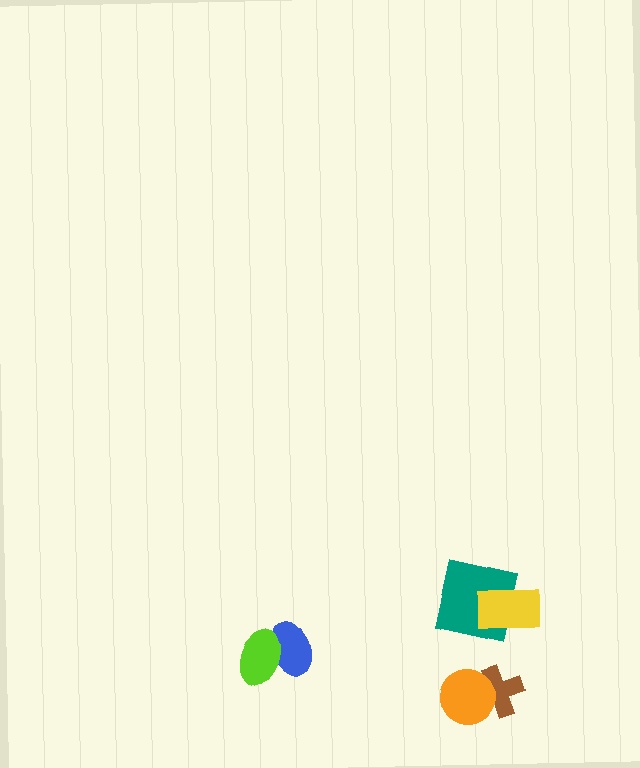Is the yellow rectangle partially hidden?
No, no other shape covers it.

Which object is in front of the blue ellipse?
The lime ellipse is in front of the blue ellipse.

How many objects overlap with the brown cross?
1 object overlaps with the brown cross.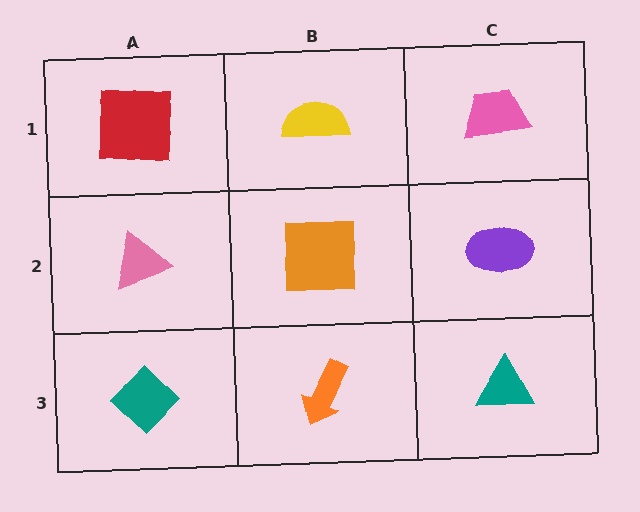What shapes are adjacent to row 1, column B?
An orange square (row 2, column B), a red square (row 1, column A), a pink trapezoid (row 1, column C).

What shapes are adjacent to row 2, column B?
A yellow semicircle (row 1, column B), an orange arrow (row 3, column B), a pink triangle (row 2, column A), a purple ellipse (row 2, column C).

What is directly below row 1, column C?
A purple ellipse.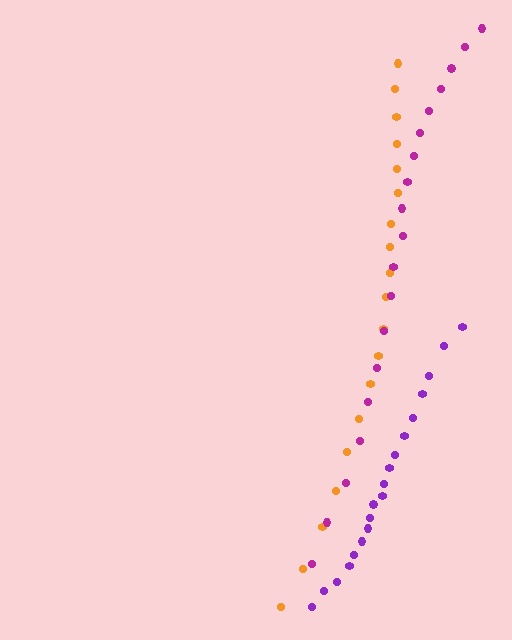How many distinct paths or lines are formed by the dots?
There are 3 distinct paths.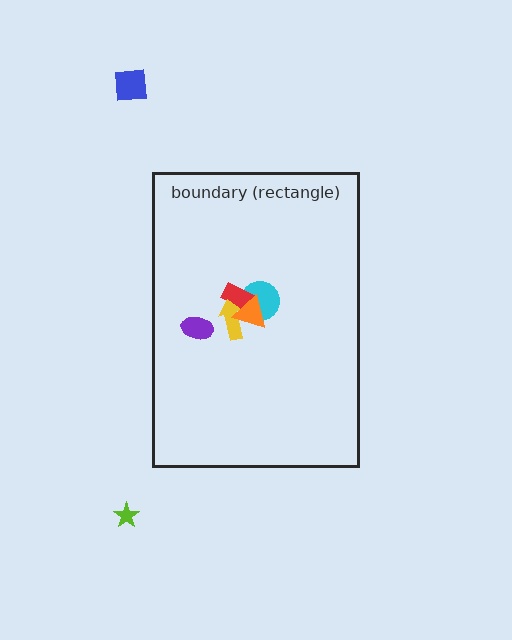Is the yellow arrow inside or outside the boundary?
Inside.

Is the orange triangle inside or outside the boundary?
Inside.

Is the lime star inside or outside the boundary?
Outside.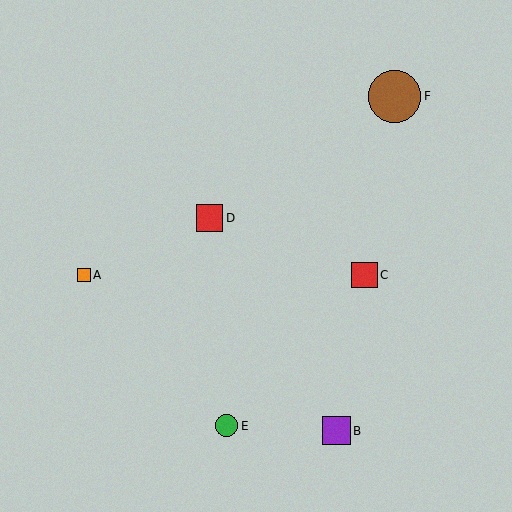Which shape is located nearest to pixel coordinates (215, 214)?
The red square (labeled D) at (209, 218) is nearest to that location.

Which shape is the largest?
The brown circle (labeled F) is the largest.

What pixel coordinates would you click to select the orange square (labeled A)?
Click at (84, 275) to select the orange square A.